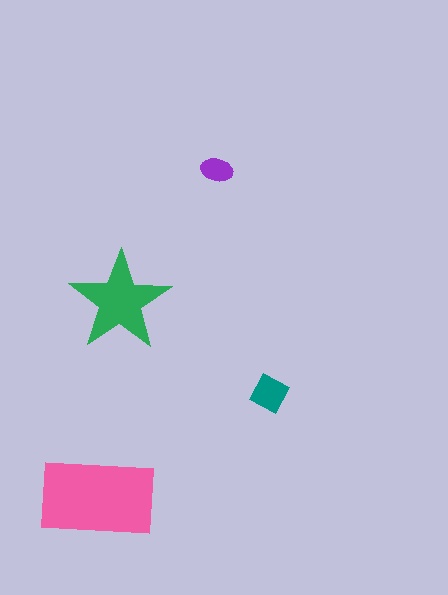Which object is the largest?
The pink rectangle.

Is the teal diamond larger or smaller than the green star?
Smaller.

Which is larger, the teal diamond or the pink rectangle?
The pink rectangle.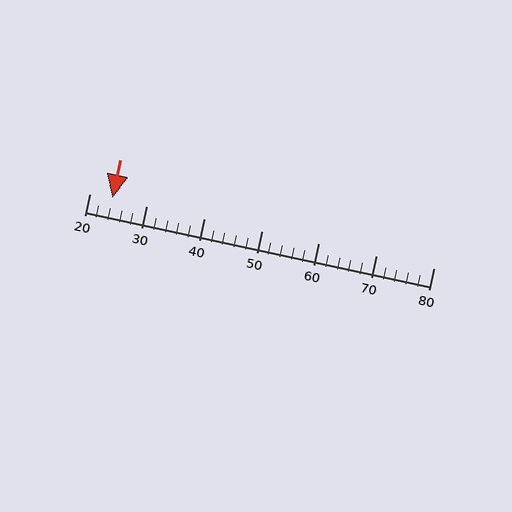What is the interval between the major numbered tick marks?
The major tick marks are spaced 10 units apart.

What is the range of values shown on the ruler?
The ruler shows values from 20 to 80.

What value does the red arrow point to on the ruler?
The red arrow points to approximately 24.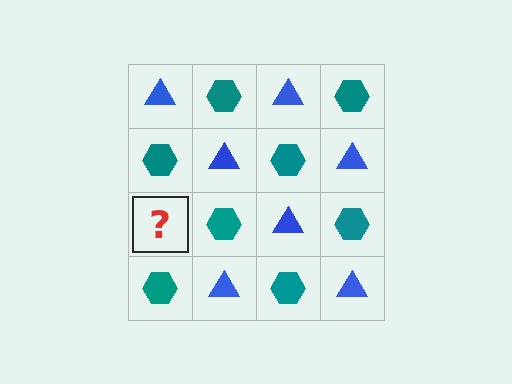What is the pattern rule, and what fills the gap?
The rule is that it alternates blue triangle and teal hexagon in a checkerboard pattern. The gap should be filled with a blue triangle.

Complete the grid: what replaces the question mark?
The question mark should be replaced with a blue triangle.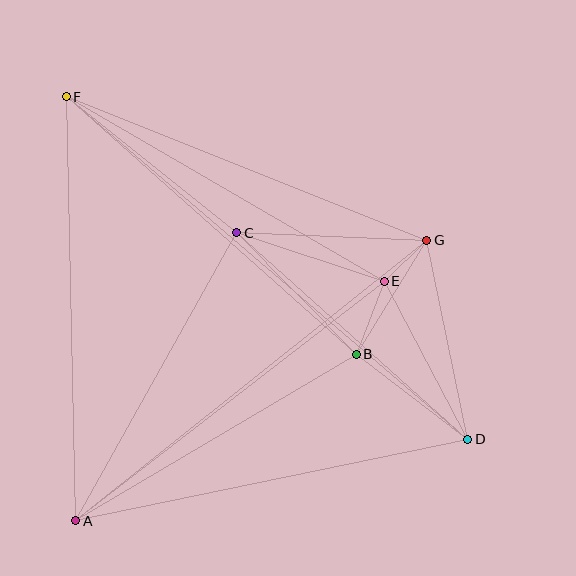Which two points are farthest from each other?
Points D and F are farthest from each other.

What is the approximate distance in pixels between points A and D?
The distance between A and D is approximately 401 pixels.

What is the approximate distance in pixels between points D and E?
The distance between D and E is approximately 179 pixels.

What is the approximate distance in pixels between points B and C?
The distance between B and C is approximately 170 pixels.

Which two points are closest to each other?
Points E and G are closest to each other.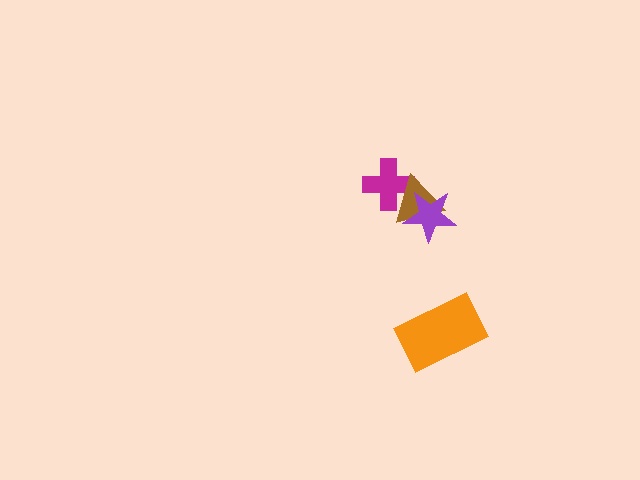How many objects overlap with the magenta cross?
1 object overlaps with the magenta cross.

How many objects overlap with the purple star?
1 object overlaps with the purple star.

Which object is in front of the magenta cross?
The brown triangle is in front of the magenta cross.